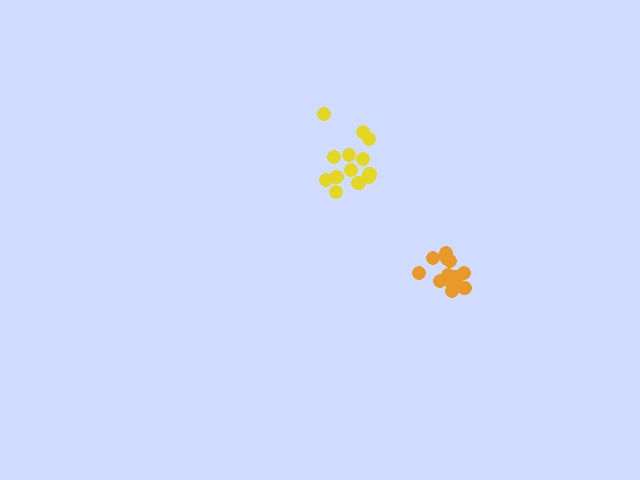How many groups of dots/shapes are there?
There are 2 groups.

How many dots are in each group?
Group 1: 13 dots, Group 2: 15 dots (28 total).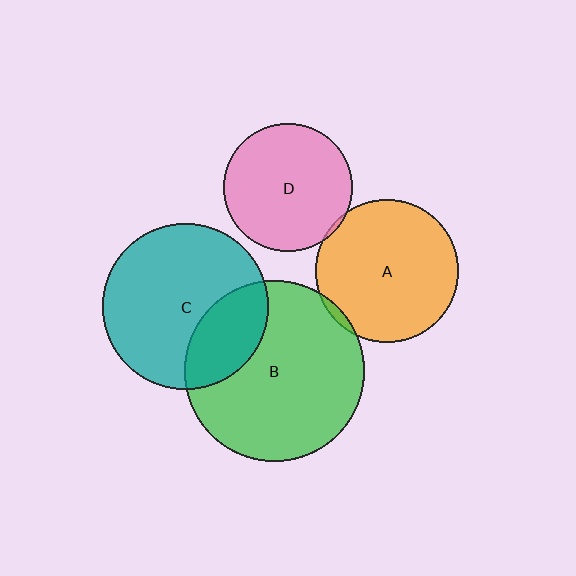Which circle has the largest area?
Circle B (green).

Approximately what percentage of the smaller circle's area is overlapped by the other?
Approximately 5%.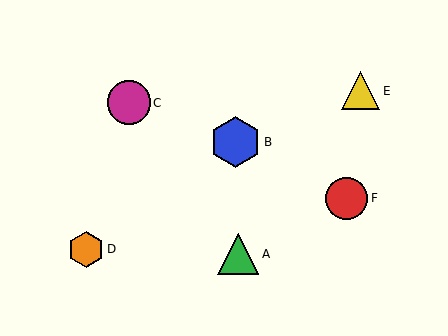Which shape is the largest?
The blue hexagon (labeled B) is the largest.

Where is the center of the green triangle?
The center of the green triangle is at (238, 254).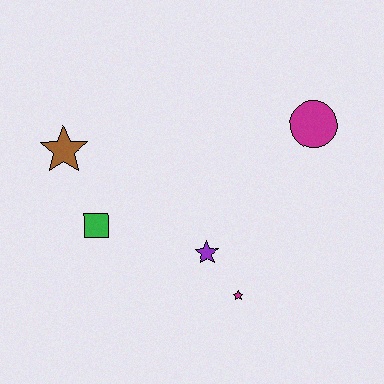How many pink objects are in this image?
There are no pink objects.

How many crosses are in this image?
There are no crosses.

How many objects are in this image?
There are 5 objects.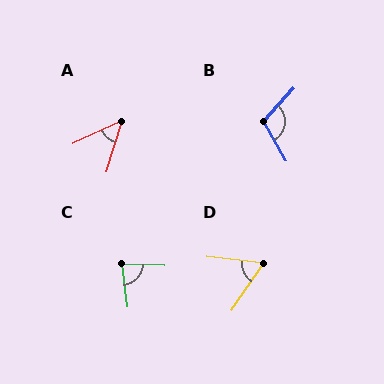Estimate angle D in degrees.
Approximately 63 degrees.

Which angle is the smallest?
A, at approximately 47 degrees.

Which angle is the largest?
B, at approximately 107 degrees.